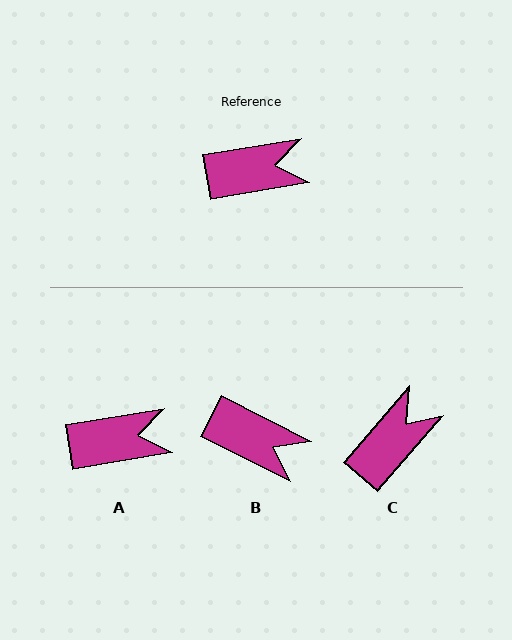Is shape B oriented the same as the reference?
No, it is off by about 36 degrees.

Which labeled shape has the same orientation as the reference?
A.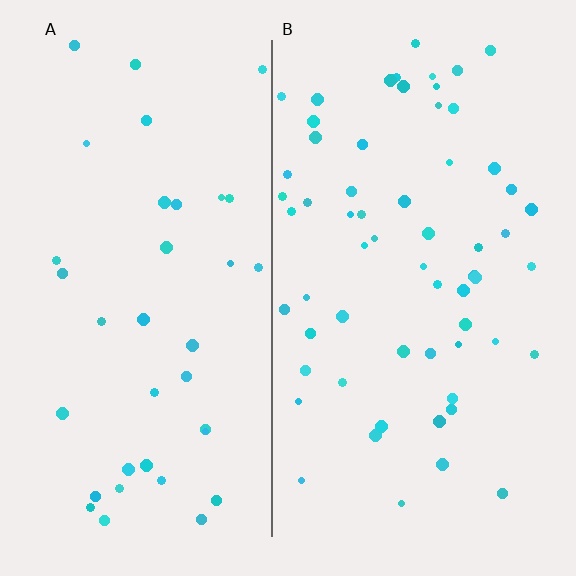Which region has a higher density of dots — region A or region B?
B (the right).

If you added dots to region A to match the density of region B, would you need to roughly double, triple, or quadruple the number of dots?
Approximately double.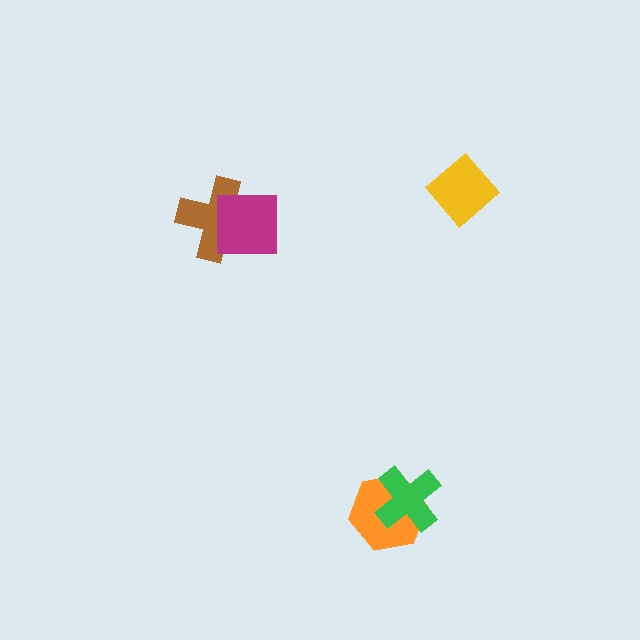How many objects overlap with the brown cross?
1 object overlaps with the brown cross.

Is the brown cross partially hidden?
Yes, it is partially covered by another shape.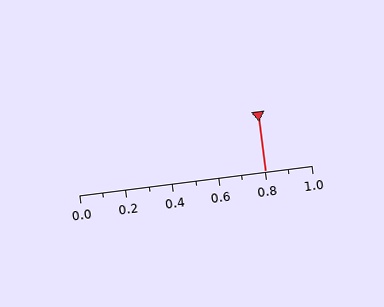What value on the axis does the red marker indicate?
The marker indicates approximately 0.8.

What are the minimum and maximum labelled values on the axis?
The axis runs from 0.0 to 1.0.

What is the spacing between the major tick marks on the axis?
The major ticks are spaced 0.2 apart.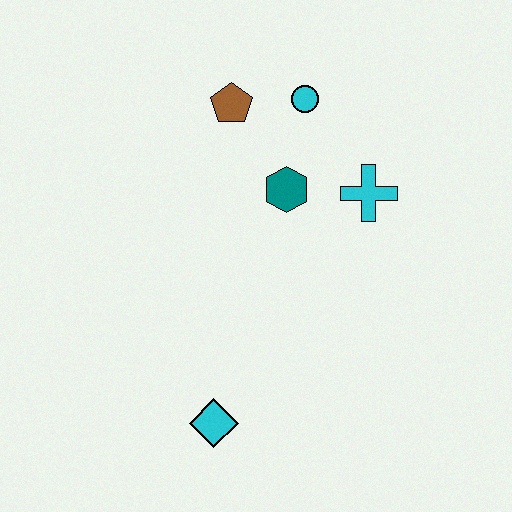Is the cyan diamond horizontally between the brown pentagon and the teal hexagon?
No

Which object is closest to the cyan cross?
The teal hexagon is closest to the cyan cross.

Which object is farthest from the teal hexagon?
The cyan diamond is farthest from the teal hexagon.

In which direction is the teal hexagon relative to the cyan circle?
The teal hexagon is below the cyan circle.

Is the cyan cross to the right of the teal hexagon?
Yes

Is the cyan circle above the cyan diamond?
Yes